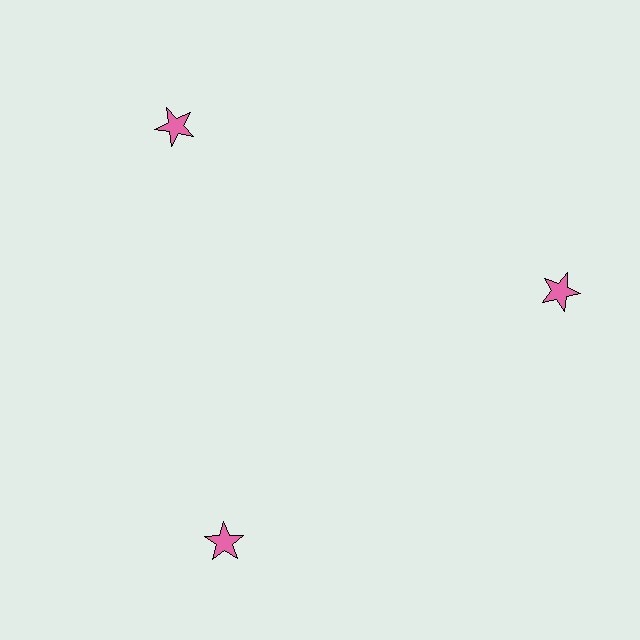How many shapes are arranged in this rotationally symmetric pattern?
There are 3 shapes, arranged in 3 groups of 1.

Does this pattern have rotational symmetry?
Yes, this pattern has 3-fold rotational symmetry. It looks the same after rotating 120 degrees around the center.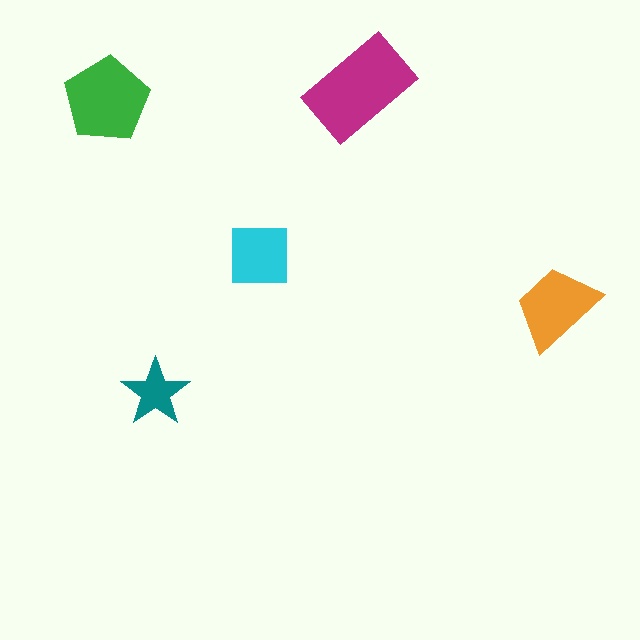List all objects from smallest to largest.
The teal star, the cyan square, the orange trapezoid, the green pentagon, the magenta rectangle.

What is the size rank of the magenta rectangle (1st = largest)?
1st.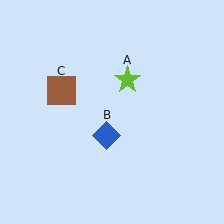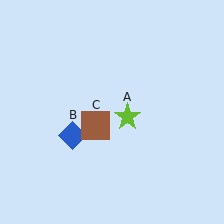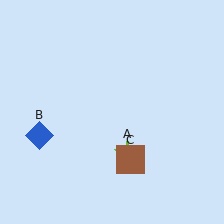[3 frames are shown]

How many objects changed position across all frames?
3 objects changed position: lime star (object A), blue diamond (object B), brown square (object C).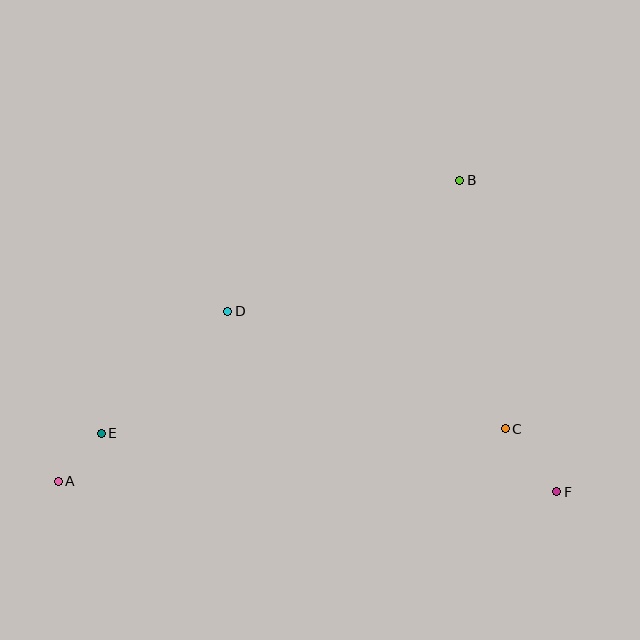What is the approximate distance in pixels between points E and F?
The distance between E and F is approximately 459 pixels.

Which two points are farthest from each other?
Points A and B are farthest from each other.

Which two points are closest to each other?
Points A and E are closest to each other.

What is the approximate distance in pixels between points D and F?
The distance between D and F is approximately 375 pixels.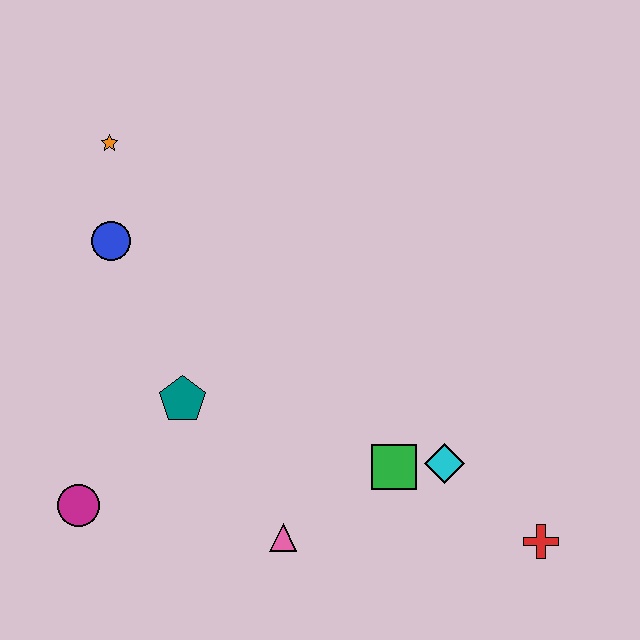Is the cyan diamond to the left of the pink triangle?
No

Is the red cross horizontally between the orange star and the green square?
No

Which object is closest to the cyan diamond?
The green square is closest to the cyan diamond.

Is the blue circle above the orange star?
No